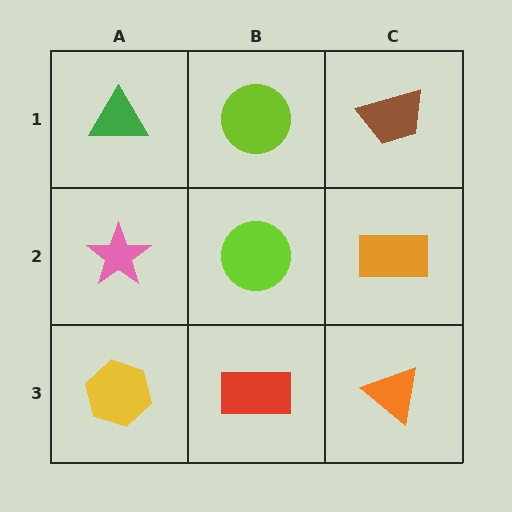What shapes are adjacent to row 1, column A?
A pink star (row 2, column A), a lime circle (row 1, column B).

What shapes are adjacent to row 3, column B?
A lime circle (row 2, column B), a yellow hexagon (row 3, column A), an orange triangle (row 3, column C).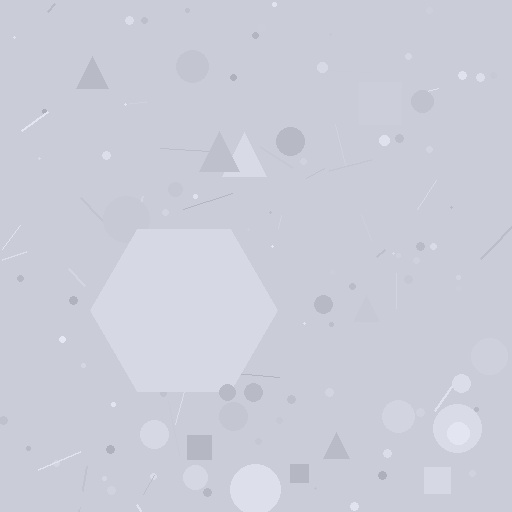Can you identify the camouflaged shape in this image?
The camouflaged shape is a hexagon.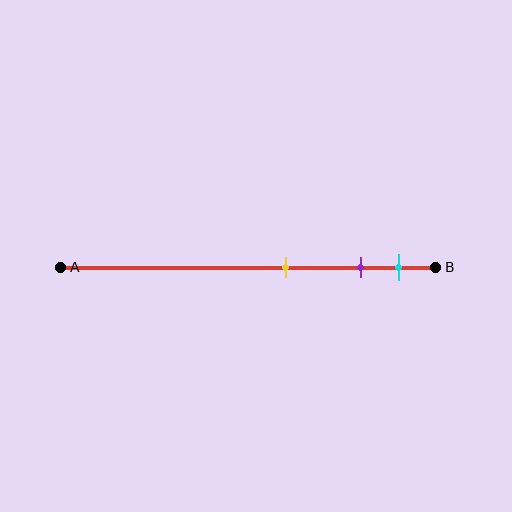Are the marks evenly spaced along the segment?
No, the marks are not evenly spaced.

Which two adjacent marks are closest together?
The purple and cyan marks are the closest adjacent pair.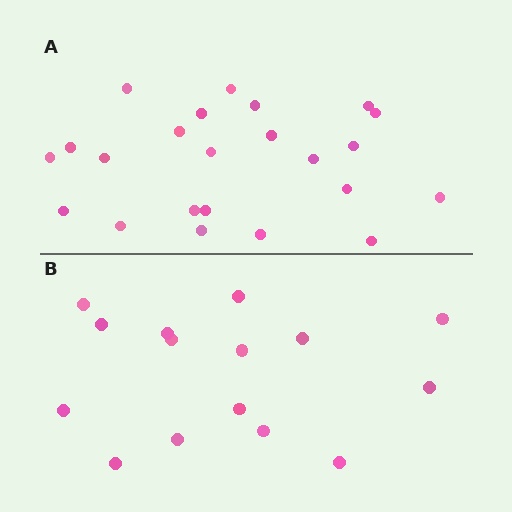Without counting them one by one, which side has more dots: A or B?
Region A (the top region) has more dots.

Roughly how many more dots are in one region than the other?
Region A has roughly 8 or so more dots than region B.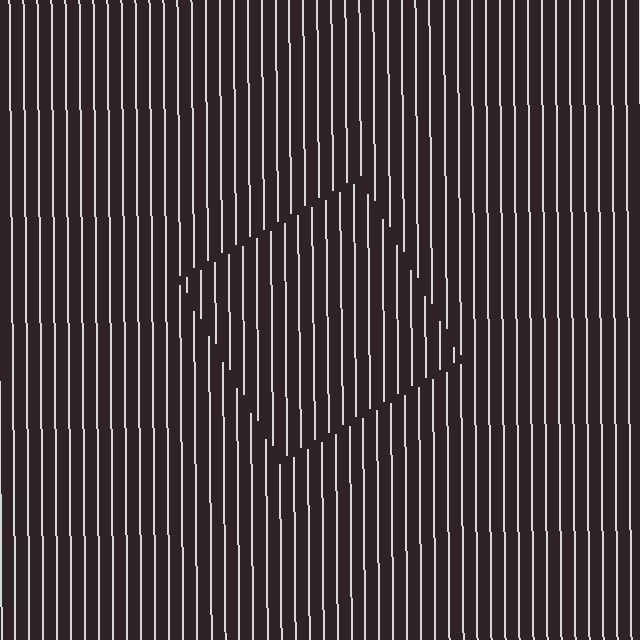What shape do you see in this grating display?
An illusory square. The interior of the shape contains the same grating, shifted by half a period — the contour is defined by the phase discontinuity where line-ends from the inner and outer gratings abut.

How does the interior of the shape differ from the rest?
The interior of the shape contains the same grating, shifted by half a period — the contour is defined by the phase discontinuity where line-ends from the inner and outer gratings abut.